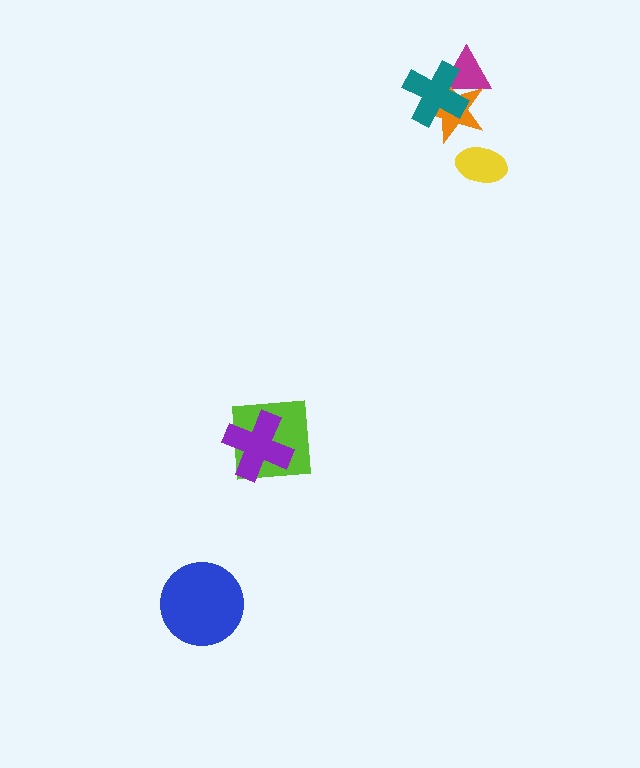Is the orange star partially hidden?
Yes, it is partially covered by another shape.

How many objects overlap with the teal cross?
2 objects overlap with the teal cross.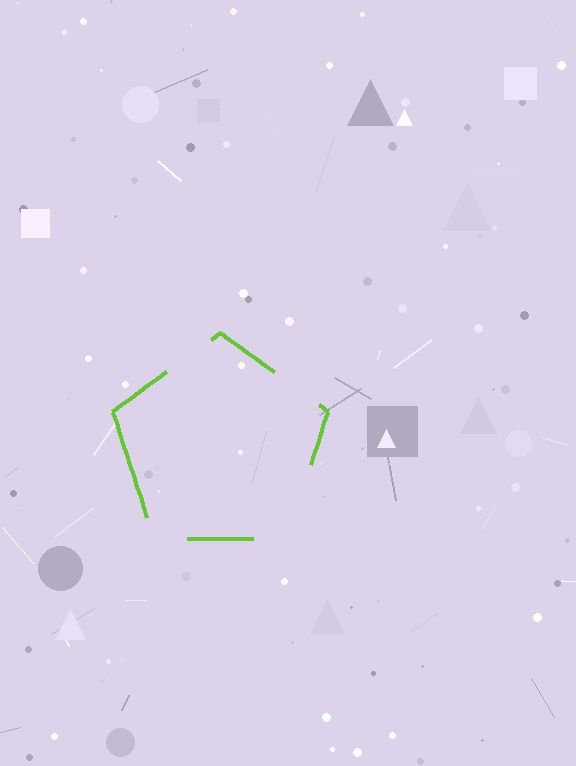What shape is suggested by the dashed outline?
The dashed outline suggests a pentagon.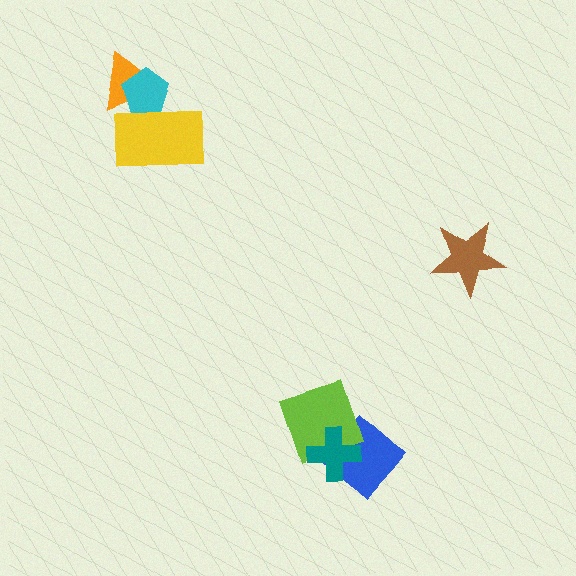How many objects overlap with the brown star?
0 objects overlap with the brown star.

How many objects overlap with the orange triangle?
2 objects overlap with the orange triangle.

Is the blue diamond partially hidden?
Yes, it is partially covered by another shape.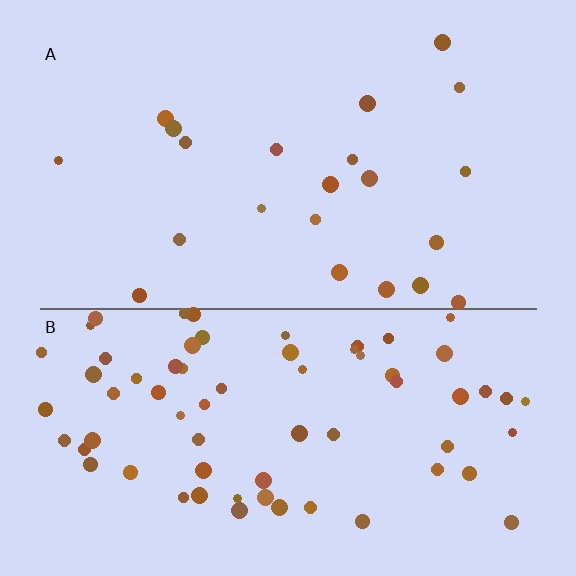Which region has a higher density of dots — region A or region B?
B (the bottom).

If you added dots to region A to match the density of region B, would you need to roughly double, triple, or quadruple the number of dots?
Approximately triple.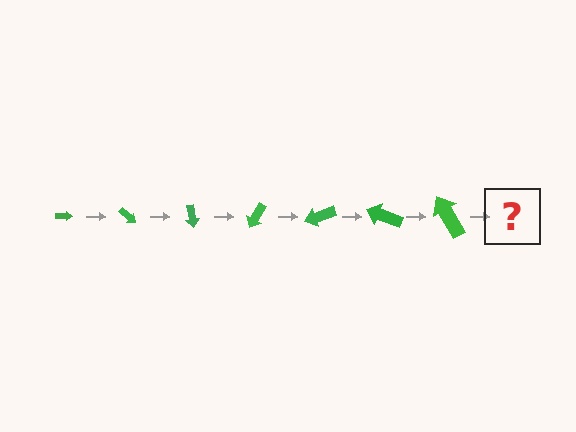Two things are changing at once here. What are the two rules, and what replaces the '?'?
The two rules are that the arrow grows larger each step and it rotates 40 degrees each step. The '?' should be an arrow, larger than the previous one and rotated 280 degrees from the start.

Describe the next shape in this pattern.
It should be an arrow, larger than the previous one and rotated 280 degrees from the start.